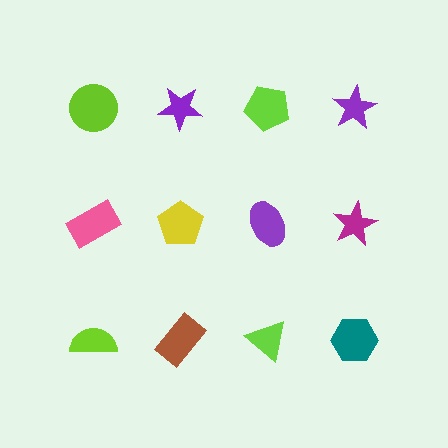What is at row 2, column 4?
A magenta star.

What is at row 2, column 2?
A yellow pentagon.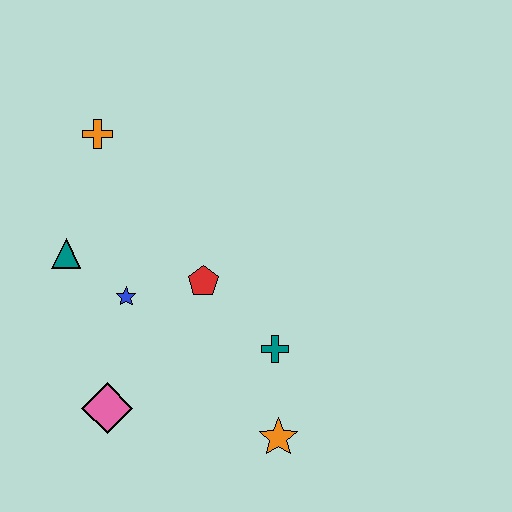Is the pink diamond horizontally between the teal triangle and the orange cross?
No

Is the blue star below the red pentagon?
Yes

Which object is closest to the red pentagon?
The blue star is closest to the red pentagon.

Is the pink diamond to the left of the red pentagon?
Yes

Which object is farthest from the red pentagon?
The orange cross is farthest from the red pentagon.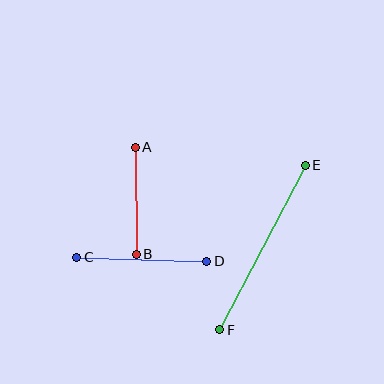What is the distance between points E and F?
The distance is approximately 185 pixels.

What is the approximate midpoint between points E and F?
The midpoint is at approximately (263, 248) pixels.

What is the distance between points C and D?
The distance is approximately 130 pixels.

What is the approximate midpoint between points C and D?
The midpoint is at approximately (142, 259) pixels.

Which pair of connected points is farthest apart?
Points E and F are farthest apart.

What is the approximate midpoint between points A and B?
The midpoint is at approximately (136, 201) pixels.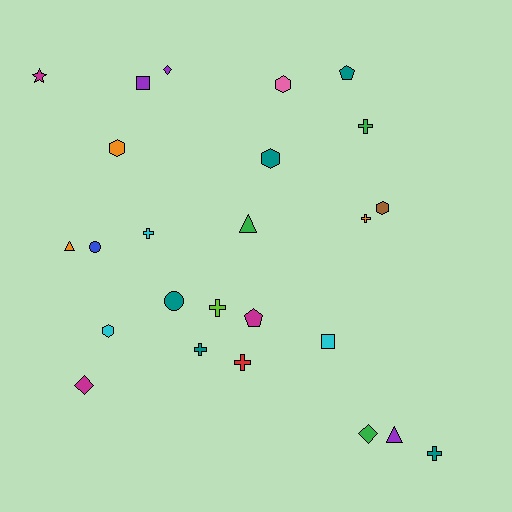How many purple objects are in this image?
There are 3 purple objects.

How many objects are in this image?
There are 25 objects.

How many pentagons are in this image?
There are 2 pentagons.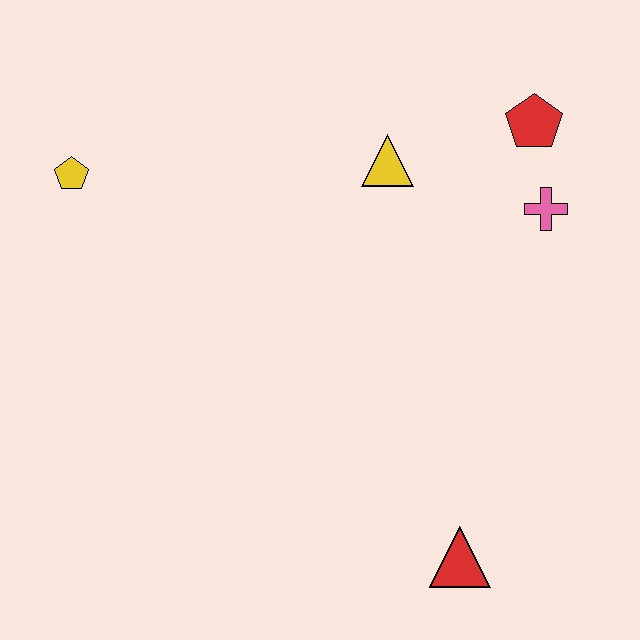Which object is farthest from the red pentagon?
The yellow pentagon is farthest from the red pentagon.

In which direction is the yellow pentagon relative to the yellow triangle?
The yellow pentagon is to the left of the yellow triangle.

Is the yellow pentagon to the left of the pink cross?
Yes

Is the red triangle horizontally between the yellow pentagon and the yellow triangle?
No